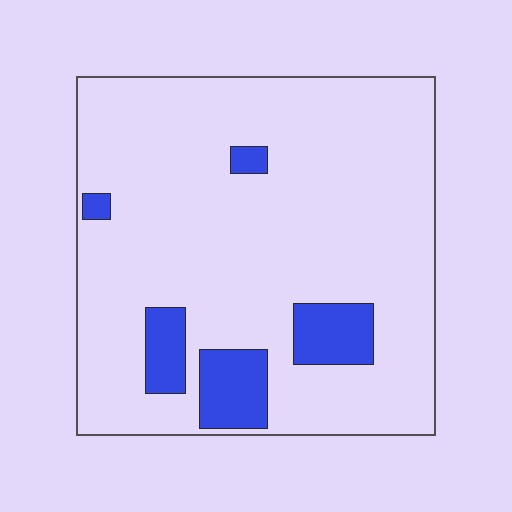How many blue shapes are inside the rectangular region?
5.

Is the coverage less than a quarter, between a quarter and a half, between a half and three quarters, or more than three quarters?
Less than a quarter.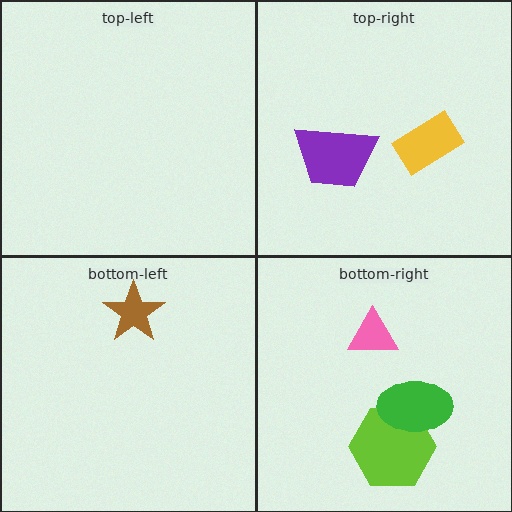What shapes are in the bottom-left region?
The brown star.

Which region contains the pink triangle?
The bottom-right region.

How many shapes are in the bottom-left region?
1.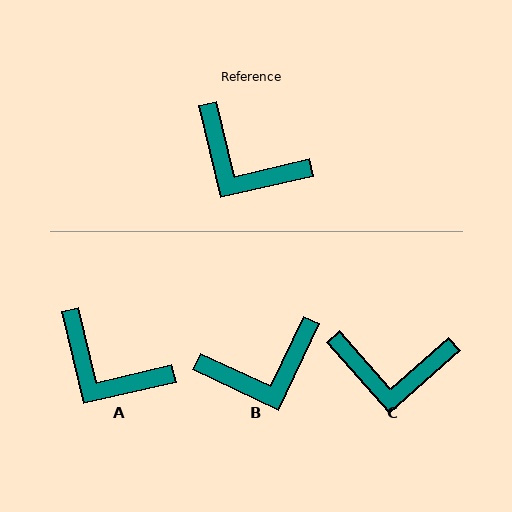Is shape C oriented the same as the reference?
No, it is off by about 28 degrees.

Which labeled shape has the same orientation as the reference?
A.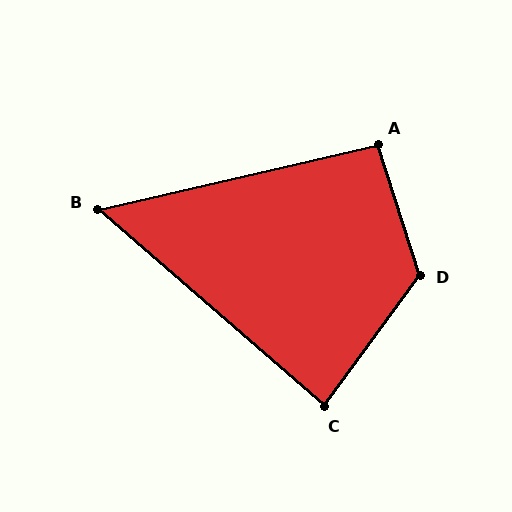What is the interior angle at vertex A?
Approximately 95 degrees (approximately right).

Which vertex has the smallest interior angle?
B, at approximately 54 degrees.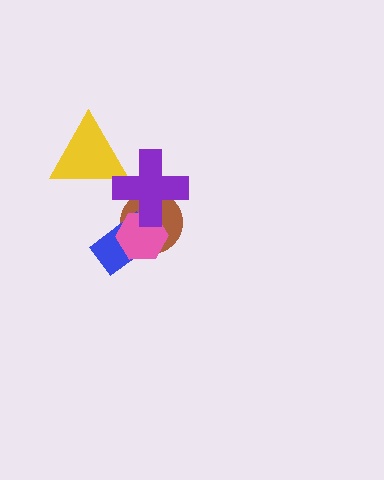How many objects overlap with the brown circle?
3 objects overlap with the brown circle.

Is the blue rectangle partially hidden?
Yes, it is partially covered by another shape.